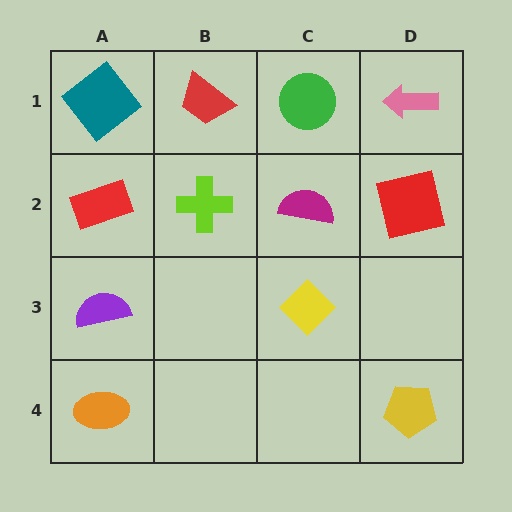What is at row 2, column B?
A lime cross.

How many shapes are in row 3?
2 shapes.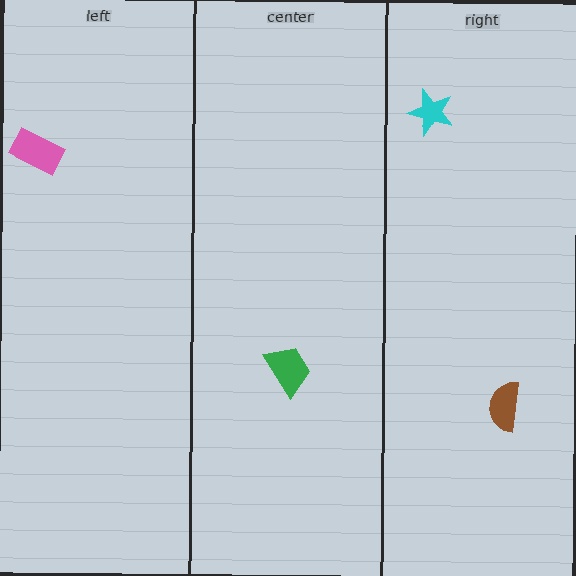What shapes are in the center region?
The green trapezoid.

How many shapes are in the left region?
1.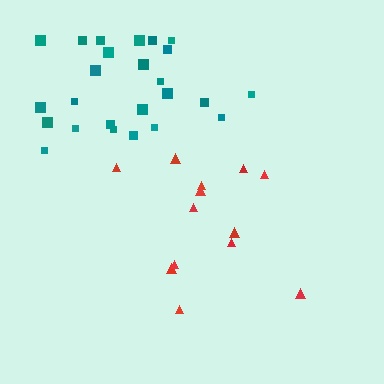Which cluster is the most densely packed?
Teal.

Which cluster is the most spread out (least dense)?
Red.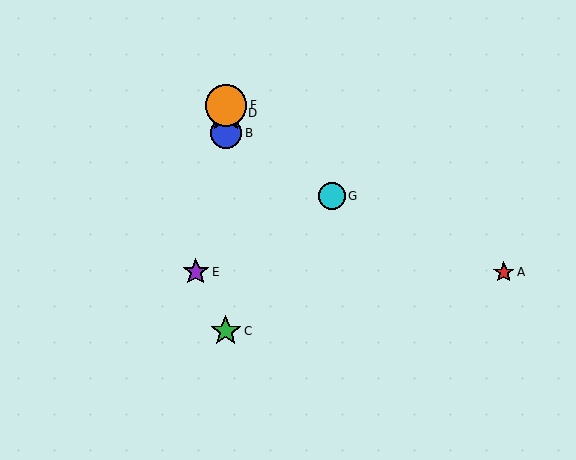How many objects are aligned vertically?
4 objects (B, C, D, F) are aligned vertically.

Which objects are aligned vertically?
Objects B, C, D, F are aligned vertically.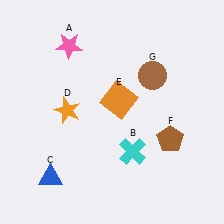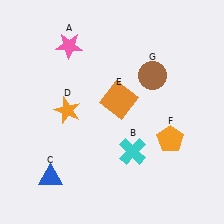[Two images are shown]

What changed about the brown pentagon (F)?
In Image 1, F is brown. In Image 2, it changed to orange.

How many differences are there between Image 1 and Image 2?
There is 1 difference between the two images.